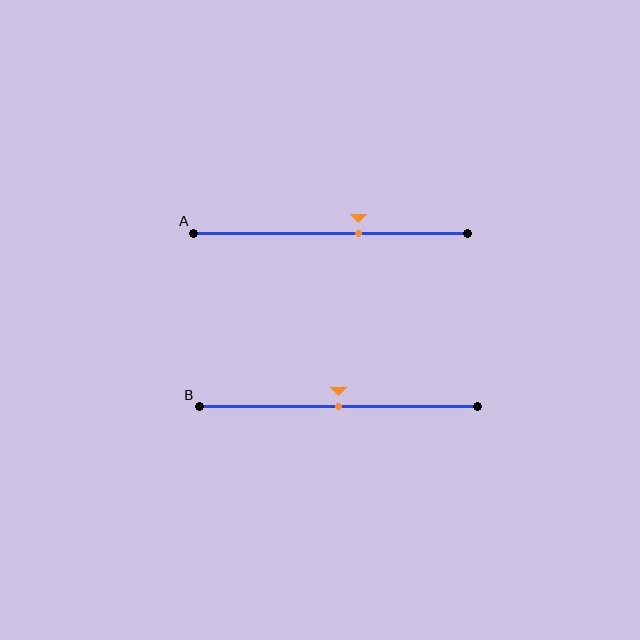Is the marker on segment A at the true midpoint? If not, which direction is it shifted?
No, the marker on segment A is shifted to the right by about 10% of the segment length.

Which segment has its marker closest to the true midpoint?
Segment B has its marker closest to the true midpoint.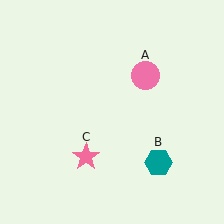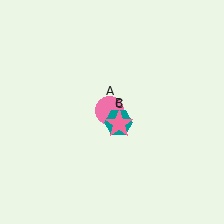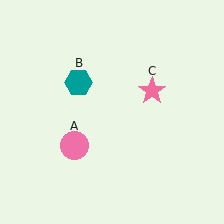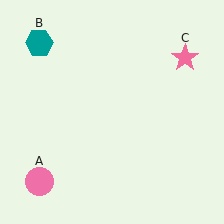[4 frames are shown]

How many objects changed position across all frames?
3 objects changed position: pink circle (object A), teal hexagon (object B), pink star (object C).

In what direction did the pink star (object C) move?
The pink star (object C) moved up and to the right.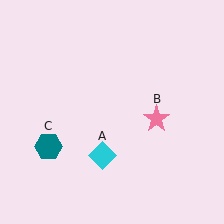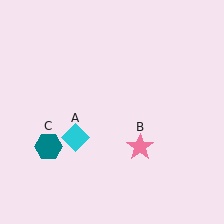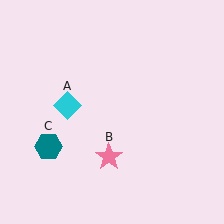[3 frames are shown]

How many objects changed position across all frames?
2 objects changed position: cyan diamond (object A), pink star (object B).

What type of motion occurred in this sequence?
The cyan diamond (object A), pink star (object B) rotated clockwise around the center of the scene.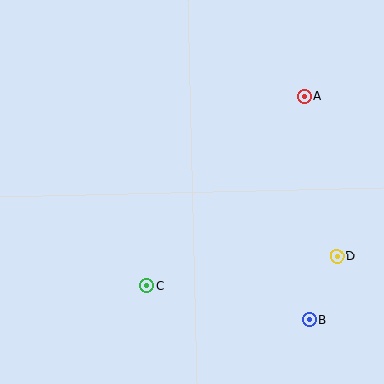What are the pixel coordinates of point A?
Point A is at (304, 96).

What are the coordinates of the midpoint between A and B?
The midpoint between A and B is at (307, 208).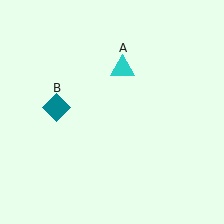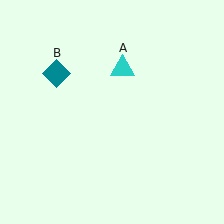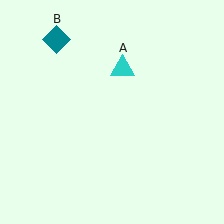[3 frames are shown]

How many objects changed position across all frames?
1 object changed position: teal diamond (object B).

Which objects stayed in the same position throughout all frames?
Cyan triangle (object A) remained stationary.